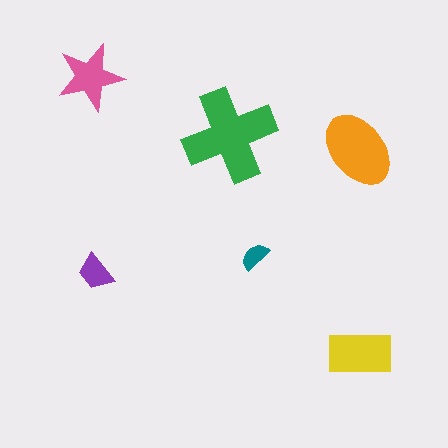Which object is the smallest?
The teal semicircle.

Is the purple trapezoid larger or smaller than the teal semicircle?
Larger.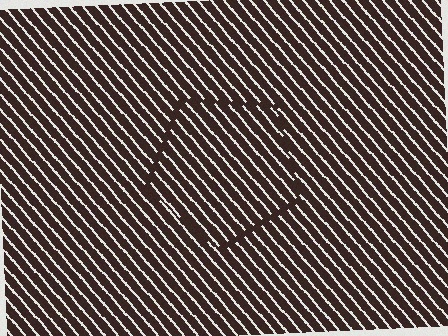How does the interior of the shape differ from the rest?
The interior of the shape contains the same grating, shifted by half a period — the contour is defined by the phase discontinuity where line-ends from the inner and outer gratings abut.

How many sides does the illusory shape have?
5 sides — the line-ends trace a pentagon.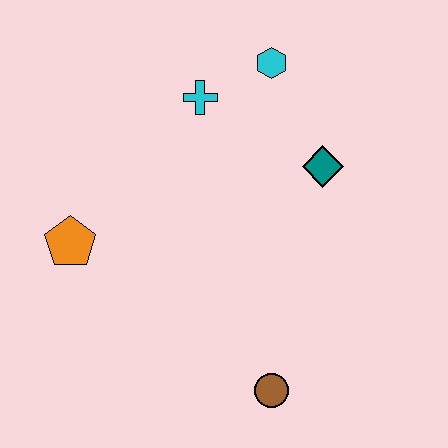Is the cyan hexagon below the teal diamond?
No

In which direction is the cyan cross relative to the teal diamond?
The cyan cross is to the left of the teal diamond.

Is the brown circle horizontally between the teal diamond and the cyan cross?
Yes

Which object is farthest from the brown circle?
The cyan hexagon is farthest from the brown circle.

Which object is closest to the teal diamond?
The cyan hexagon is closest to the teal diamond.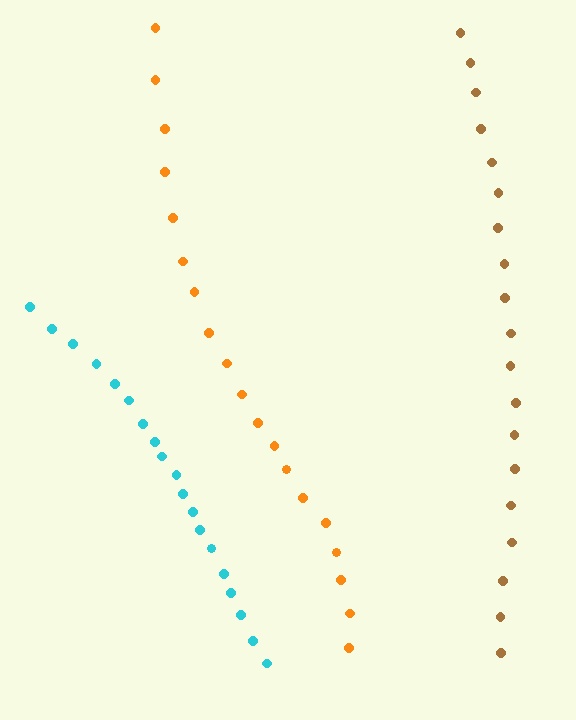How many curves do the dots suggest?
There are 3 distinct paths.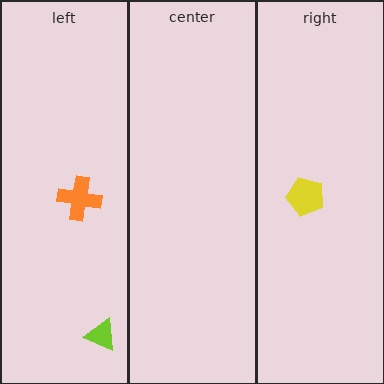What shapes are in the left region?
The orange cross, the lime triangle.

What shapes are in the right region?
The yellow pentagon.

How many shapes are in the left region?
2.